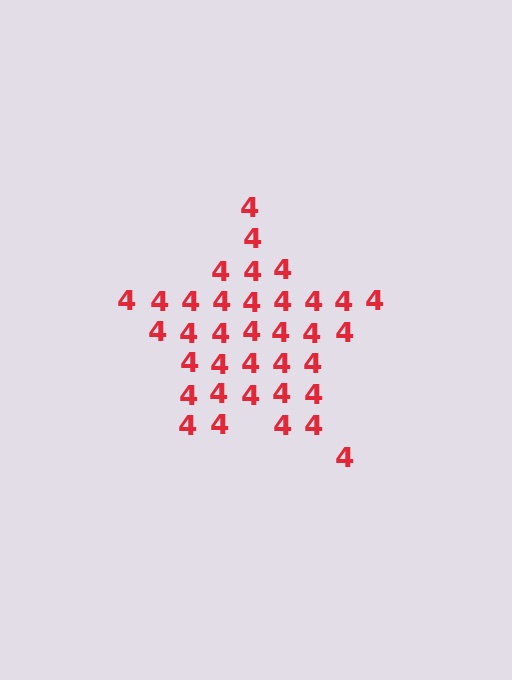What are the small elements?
The small elements are digit 4's.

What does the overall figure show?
The overall figure shows a star.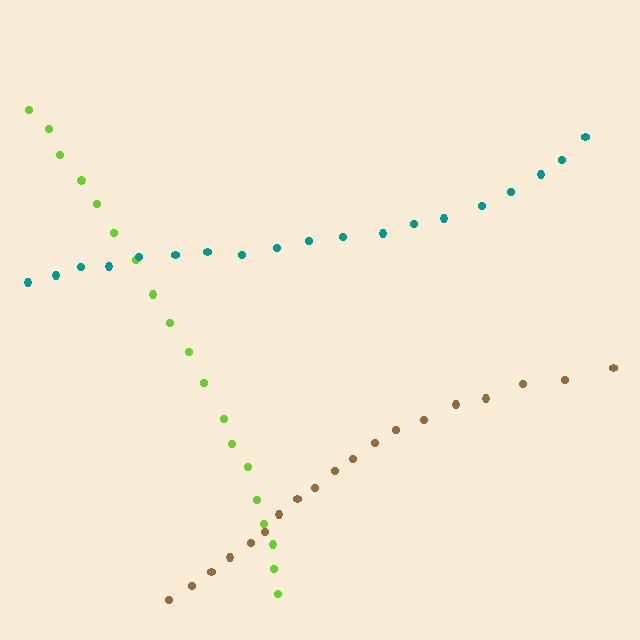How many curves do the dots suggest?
There are 3 distinct paths.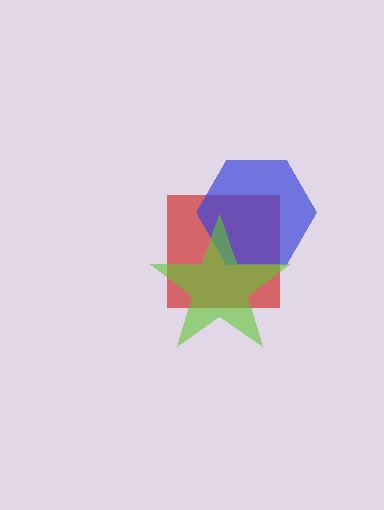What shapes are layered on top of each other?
The layered shapes are: a red square, a blue hexagon, a lime star.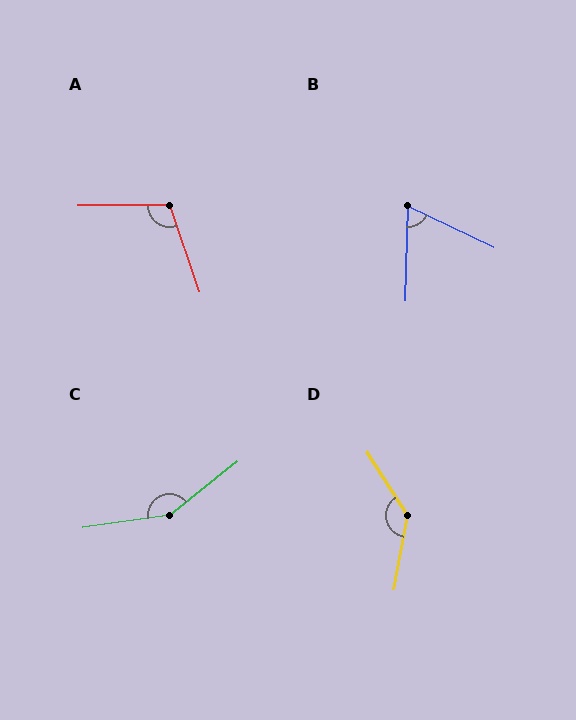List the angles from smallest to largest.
B (66°), A (109°), D (137°), C (150°).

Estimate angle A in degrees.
Approximately 109 degrees.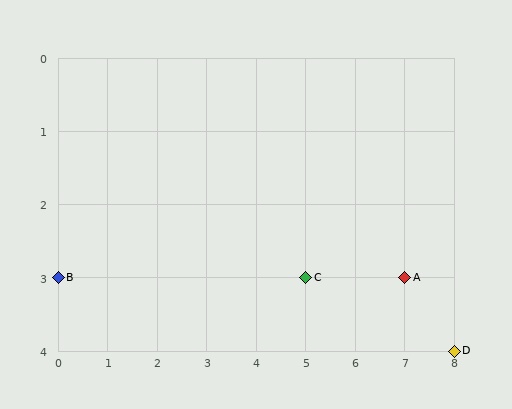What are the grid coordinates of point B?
Point B is at grid coordinates (0, 3).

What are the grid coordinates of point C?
Point C is at grid coordinates (5, 3).